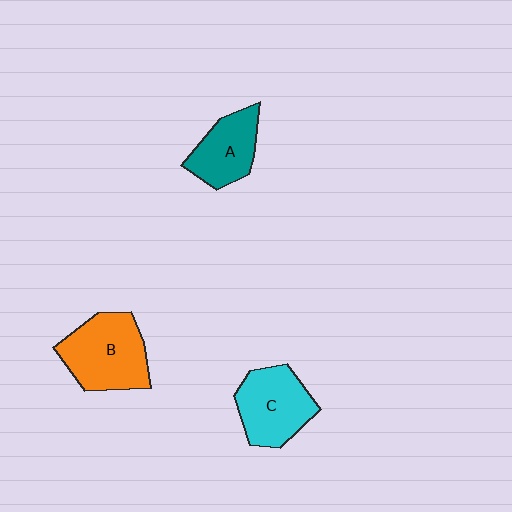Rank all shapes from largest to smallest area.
From largest to smallest: B (orange), C (cyan), A (teal).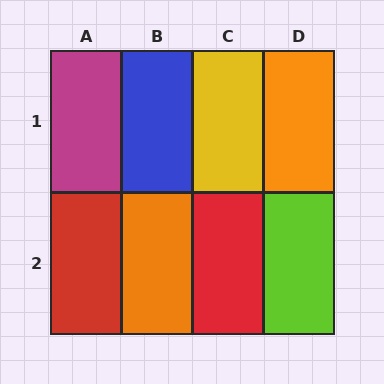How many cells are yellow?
1 cell is yellow.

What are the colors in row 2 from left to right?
Red, orange, red, lime.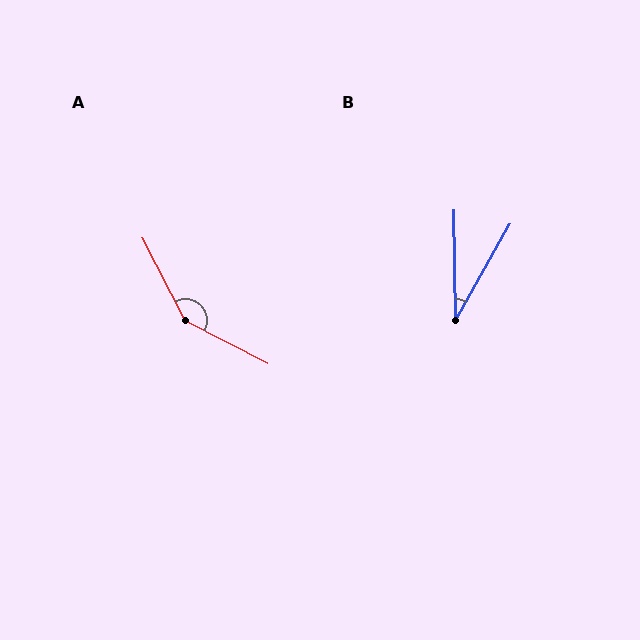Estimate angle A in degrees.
Approximately 144 degrees.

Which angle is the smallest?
B, at approximately 30 degrees.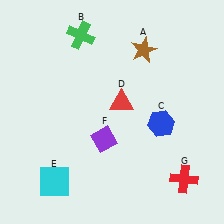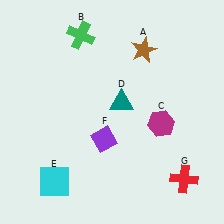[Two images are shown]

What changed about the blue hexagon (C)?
In Image 1, C is blue. In Image 2, it changed to magenta.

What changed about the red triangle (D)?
In Image 1, D is red. In Image 2, it changed to teal.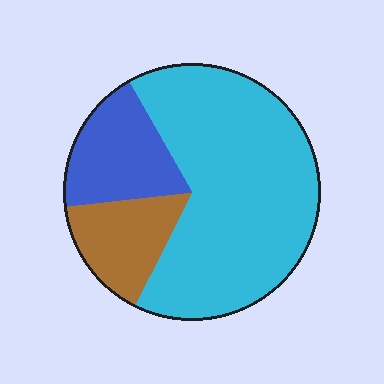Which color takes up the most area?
Cyan, at roughly 65%.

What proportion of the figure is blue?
Blue covers around 20% of the figure.